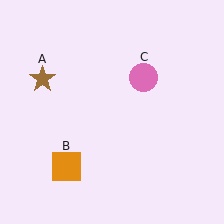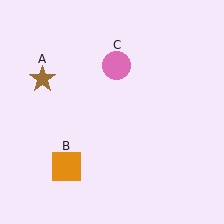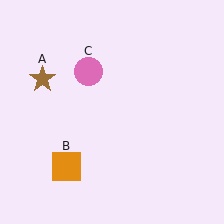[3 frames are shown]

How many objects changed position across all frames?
1 object changed position: pink circle (object C).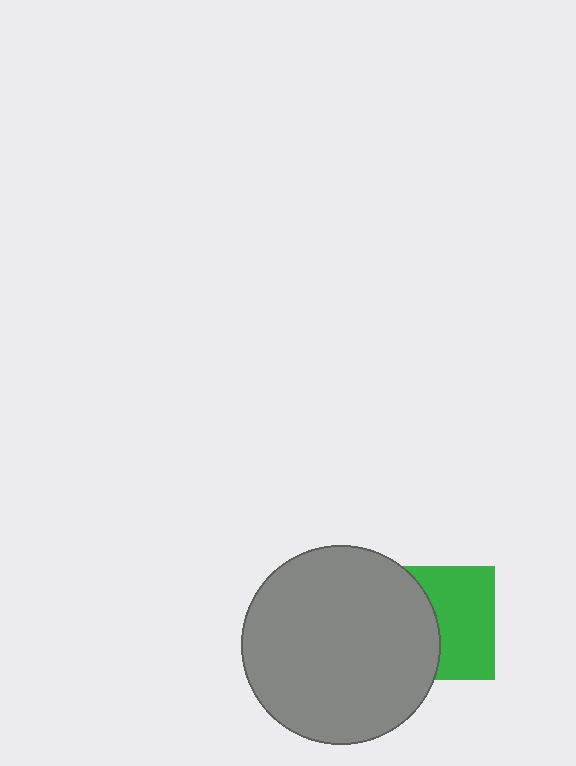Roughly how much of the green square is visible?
About half of it is visible (roughly 56%).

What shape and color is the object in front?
The object in front is a gray circle.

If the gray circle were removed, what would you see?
You would see the complete green square.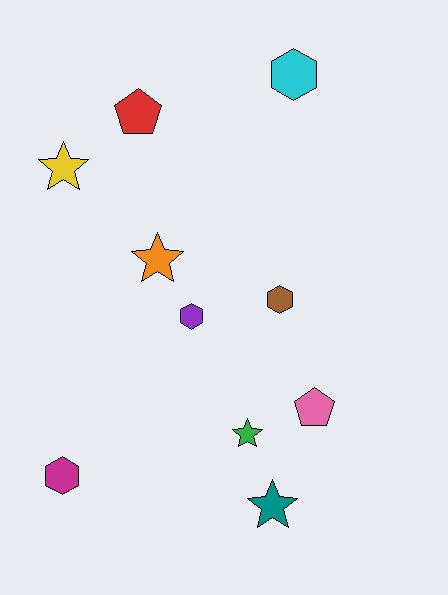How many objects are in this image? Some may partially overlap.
There are 10 objects.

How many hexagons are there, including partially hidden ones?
There are 4 hexagons.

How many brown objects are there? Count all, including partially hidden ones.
There is 1 brown object.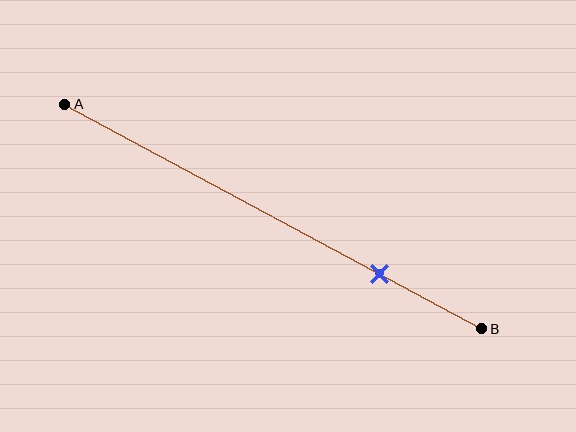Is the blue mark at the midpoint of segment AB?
No, the mark is at about 75% from A, not at the 50% midpoint.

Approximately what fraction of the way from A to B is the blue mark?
The blue mark is approximately 75% of the way from A to B.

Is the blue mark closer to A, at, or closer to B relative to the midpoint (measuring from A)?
The blue mark is closer to point B than the midpoint of segment AB.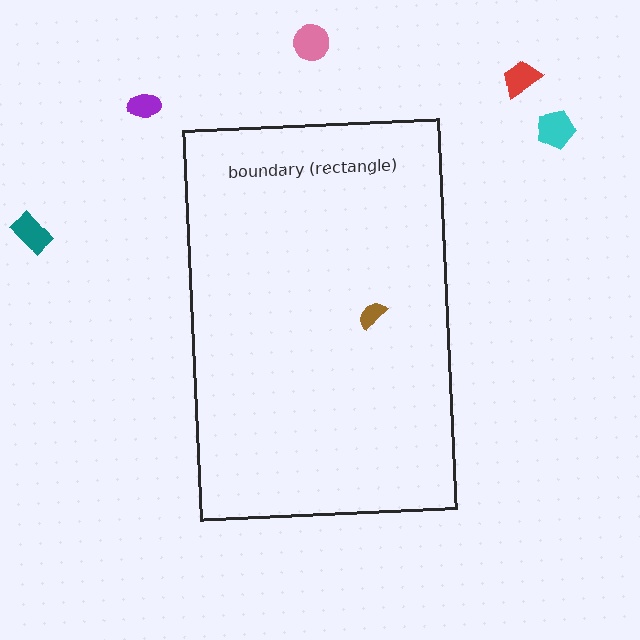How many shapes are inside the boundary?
1 inside, 5 outside.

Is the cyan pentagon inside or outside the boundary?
Outside.